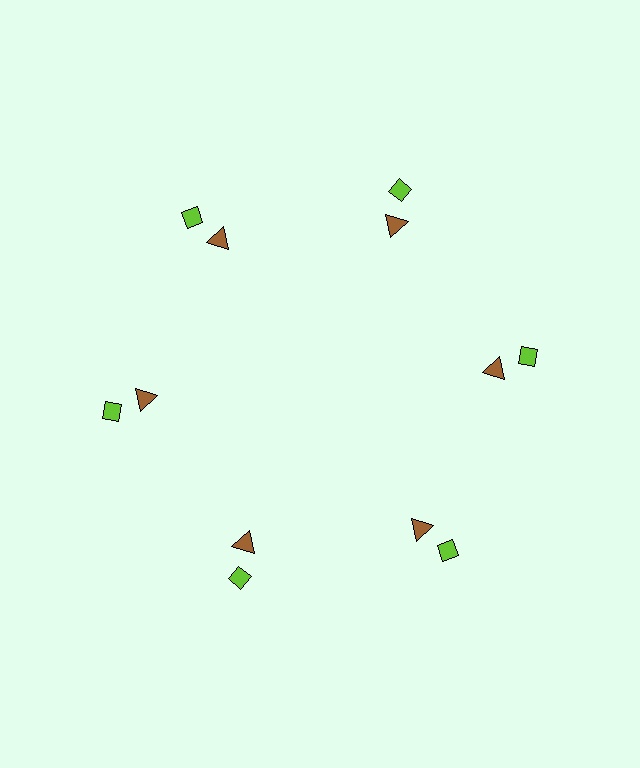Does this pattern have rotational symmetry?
Yes, this pattern has 6-fold rotational symmetry. It looks the same after rotating 60 degrees around the center.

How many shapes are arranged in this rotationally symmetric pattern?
There are 12 shapes, arranged in 6 groups of 2.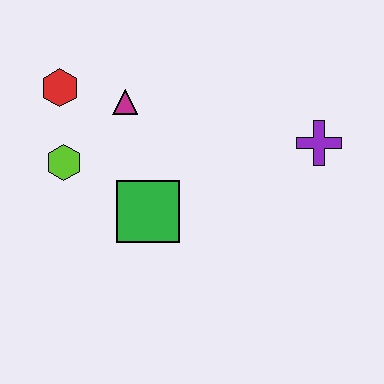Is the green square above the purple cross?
No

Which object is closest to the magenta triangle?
The red hexagon is closest to the magenta triangle.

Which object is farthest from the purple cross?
The red hexagon is farthest from the purple cross.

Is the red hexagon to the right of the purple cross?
No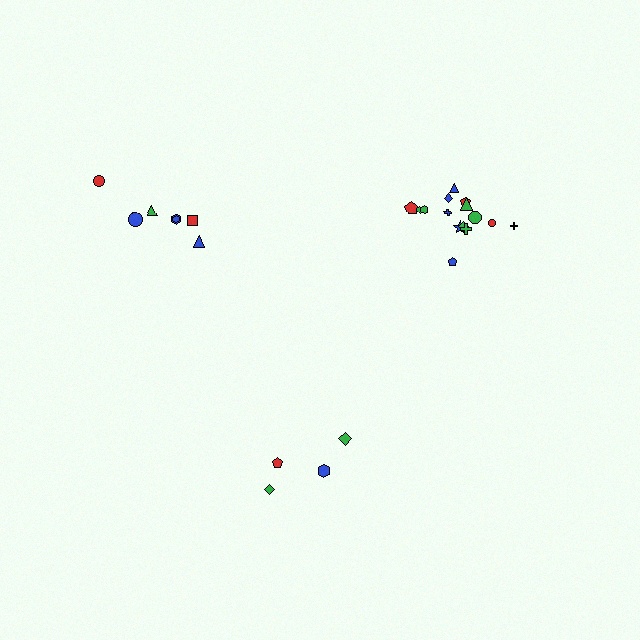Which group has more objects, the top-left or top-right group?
The top-right group.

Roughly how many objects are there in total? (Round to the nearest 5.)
Roughly 25 objects in total.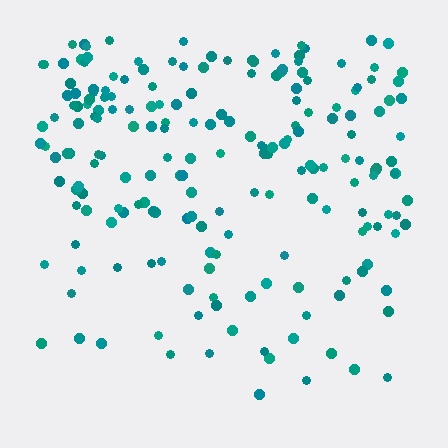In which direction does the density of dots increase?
From bottom to top, with the top side densest.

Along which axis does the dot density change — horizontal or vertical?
Vertical.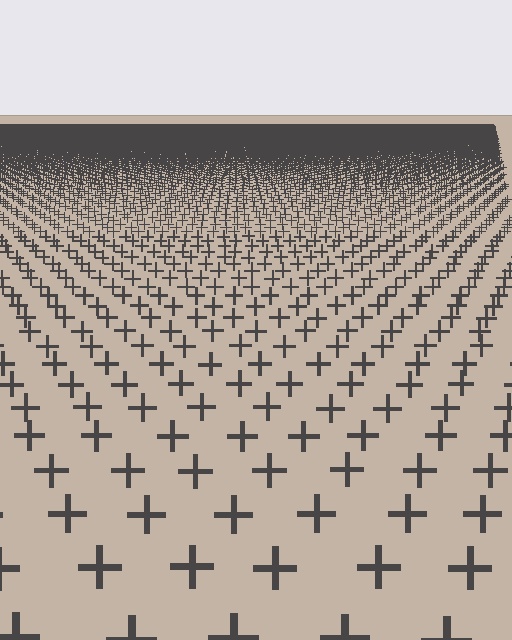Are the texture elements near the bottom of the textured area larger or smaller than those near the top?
Larger. Near the bottom, elements are closer to the viewer and appear at a bigger on-screen size.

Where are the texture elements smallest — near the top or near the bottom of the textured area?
Near the top.